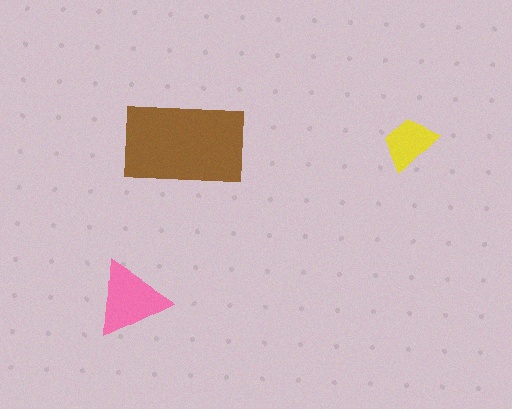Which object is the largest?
The brown rectangle.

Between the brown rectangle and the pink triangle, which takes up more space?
The brown rectangle.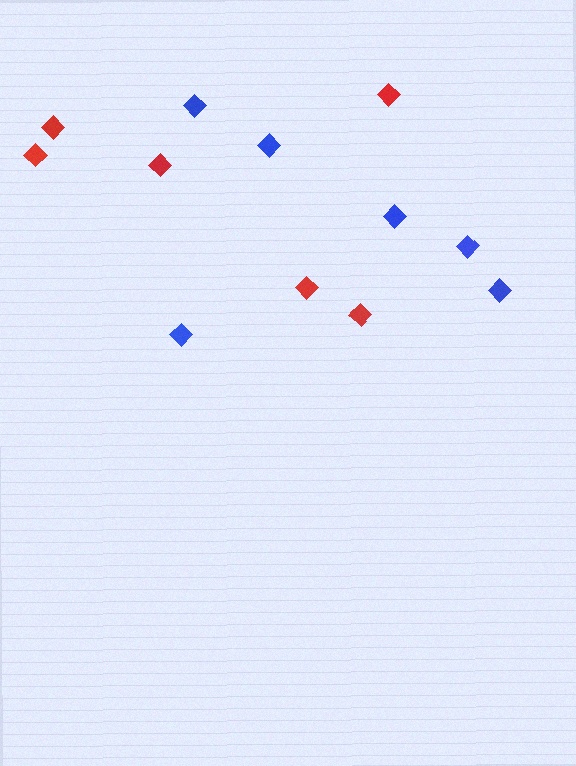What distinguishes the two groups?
There are 2 groups: one group of red diamonds (6) and one group of blue diamonds (6).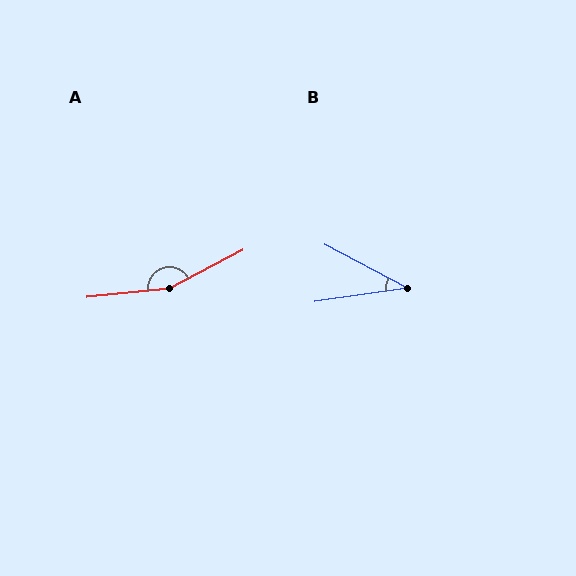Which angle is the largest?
A, at approximately 158 degrees.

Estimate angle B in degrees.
Approximately 37 degrees.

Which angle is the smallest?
B, at approximately 37 degrees.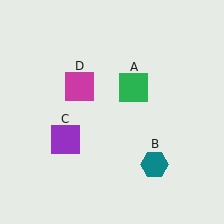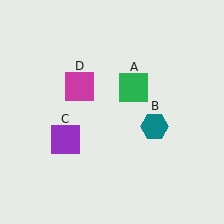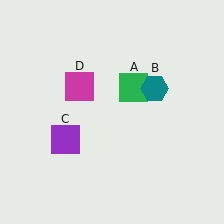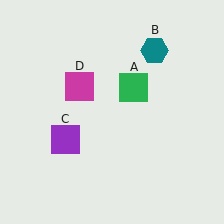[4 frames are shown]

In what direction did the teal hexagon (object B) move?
The teal hexagon (object B) moved up.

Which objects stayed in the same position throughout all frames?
Green square (object A) and purple square (object C) and magenta square (object D) remained stationary.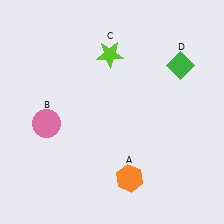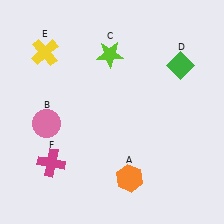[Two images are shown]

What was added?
A yellow cross (E), a magenta cross (F) were added in Image 2.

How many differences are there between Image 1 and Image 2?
There are 2 differences between the two images.